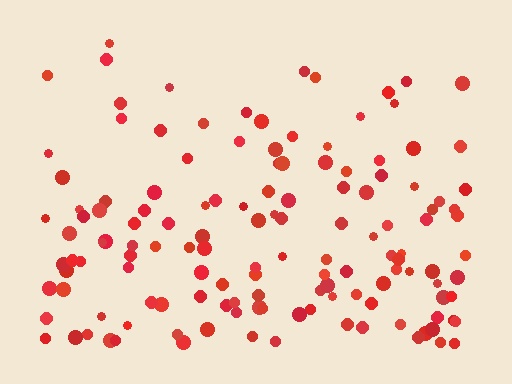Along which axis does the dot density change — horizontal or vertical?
Vertical.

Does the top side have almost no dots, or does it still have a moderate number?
Still a moderate number, just noticeably fewer than the bottom.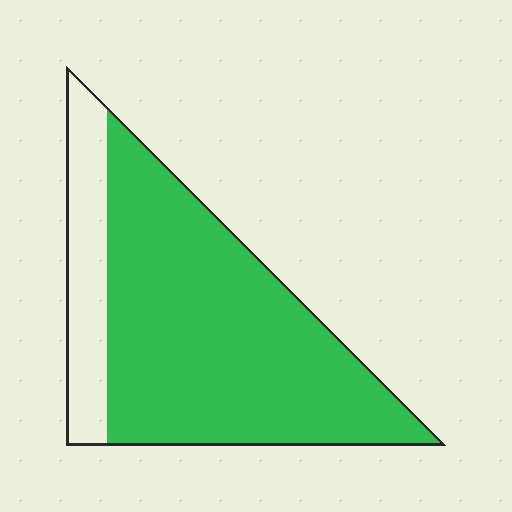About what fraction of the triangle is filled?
About four fifths (4/5).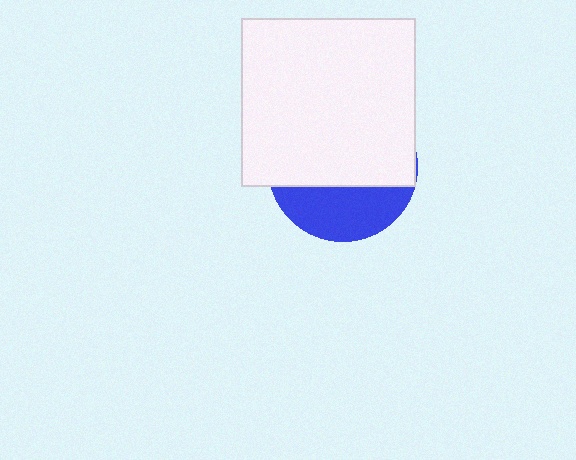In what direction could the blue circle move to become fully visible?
The blue circle could move down. That would shift it out from behind the white rectangle entirely.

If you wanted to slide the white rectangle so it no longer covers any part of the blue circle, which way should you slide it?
Slide it up — that is the most direct way to separate the two shapes.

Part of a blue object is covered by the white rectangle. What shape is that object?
It is a circle.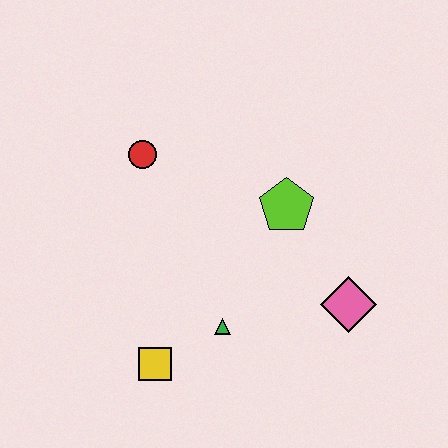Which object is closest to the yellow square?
The green triangle is closest to the yellow square.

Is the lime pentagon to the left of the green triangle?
No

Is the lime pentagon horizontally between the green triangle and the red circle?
No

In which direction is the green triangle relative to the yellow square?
The green triangle is to the right of the yellow square.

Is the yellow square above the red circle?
No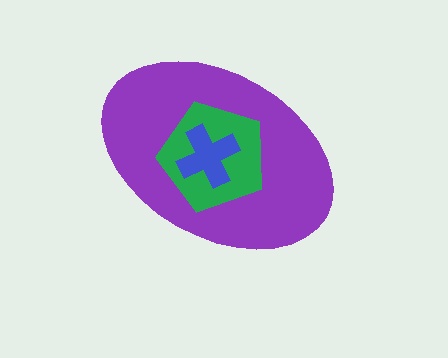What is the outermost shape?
The purple ellipse.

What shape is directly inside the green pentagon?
The blue cross.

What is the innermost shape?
The blue cross.